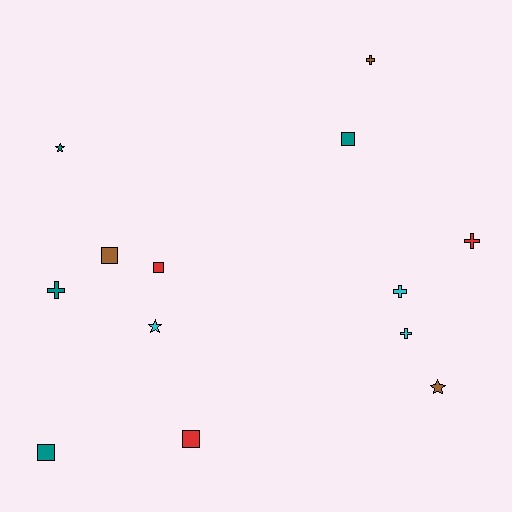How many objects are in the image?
There are 13 objects.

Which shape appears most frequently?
Cross, with 5 objects.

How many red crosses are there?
There is 1 red cross.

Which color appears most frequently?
Teal, with 4 objects.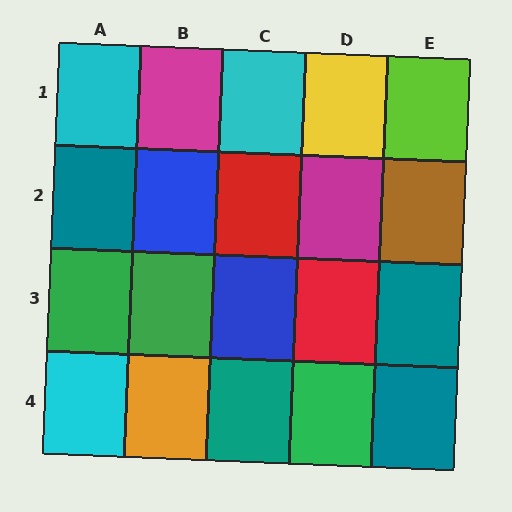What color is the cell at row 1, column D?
Yellow.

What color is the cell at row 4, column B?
Orange.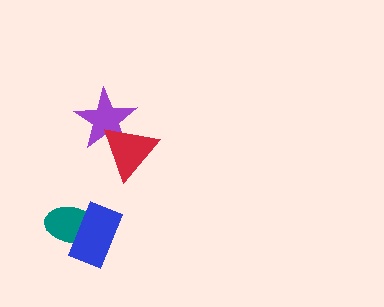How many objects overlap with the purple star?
1 object overlaps with the purple star.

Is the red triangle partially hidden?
No, no other shape covers it.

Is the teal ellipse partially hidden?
Yes, it is partially covered by another shape.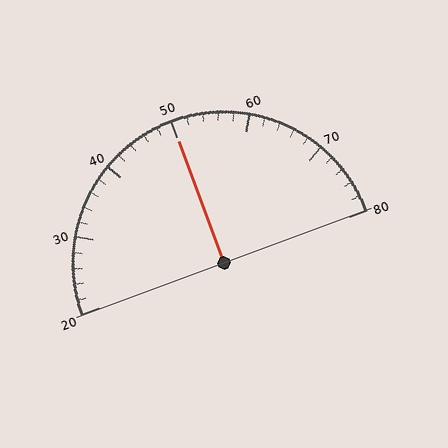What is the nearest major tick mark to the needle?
The nearest major tick mark is 50.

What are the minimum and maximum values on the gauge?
The gauge ranges from 20 to 80.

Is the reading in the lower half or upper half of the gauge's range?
The reading is in the upper half of the range (20 to 80).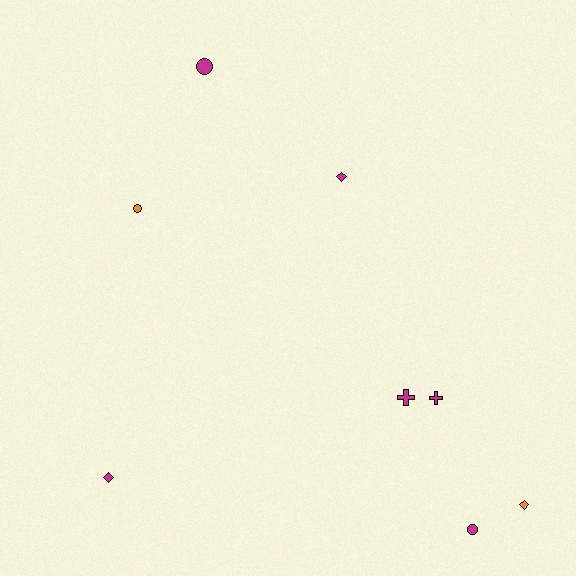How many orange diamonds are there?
There is 1 orange diamond.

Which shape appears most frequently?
Diamond, with 3 objects.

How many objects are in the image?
There are 8 objects.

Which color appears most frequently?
Magenta, with 6 objects.